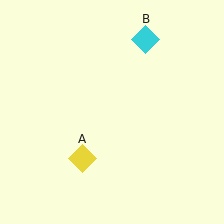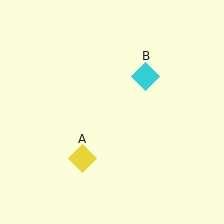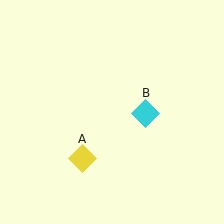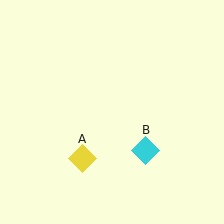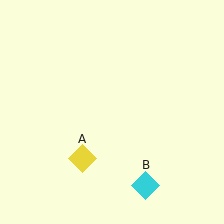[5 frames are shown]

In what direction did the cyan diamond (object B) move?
The cyan diamond (object B) moved down.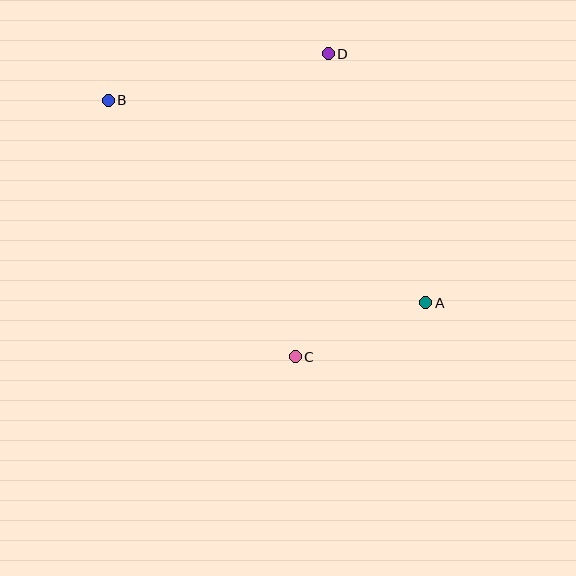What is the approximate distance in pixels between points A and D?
The distance between A and D is approximately 267 pixels.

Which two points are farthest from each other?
Points A and B are farthest from each other.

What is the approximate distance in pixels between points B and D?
The distance between B and D is approximately 225 pixels.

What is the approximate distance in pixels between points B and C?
The distance between B and C is approximately 318 pixels.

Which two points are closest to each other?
Points A and C are closest to each other.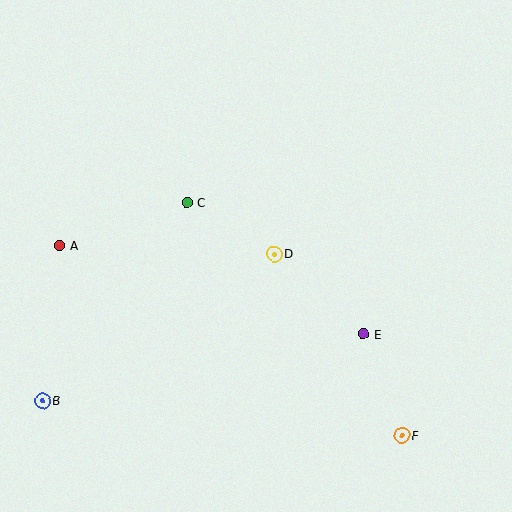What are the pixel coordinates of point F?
Point F is at (402, 436).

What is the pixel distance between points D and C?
The distance between D and C is 101 pixels.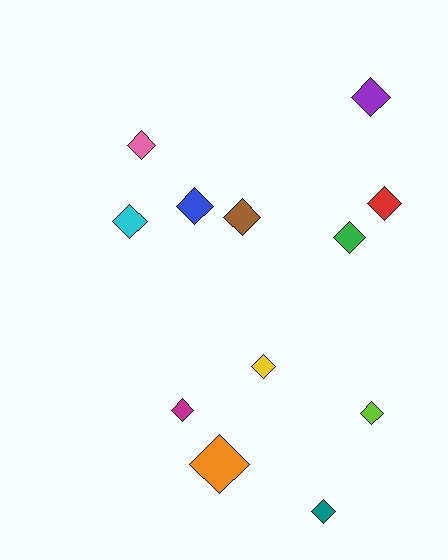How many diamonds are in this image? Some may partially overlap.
There are 12 diamonds.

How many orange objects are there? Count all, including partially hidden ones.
There is 1 orange object.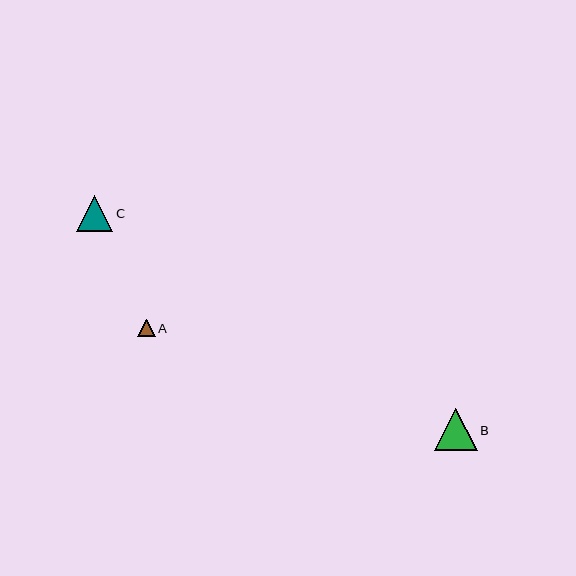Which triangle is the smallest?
Triangle A is the smallest with a size of approximately 17 pixels.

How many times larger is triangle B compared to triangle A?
Triangle B is approximately 2.4 times the size of triangle A.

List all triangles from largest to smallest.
From largest to smallest: B, C, A.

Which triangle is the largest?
Triangle B is the largest with a size of approximately 43 pixels.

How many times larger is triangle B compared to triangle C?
Triangle B is approximately 1.2 times the size of triangle C.